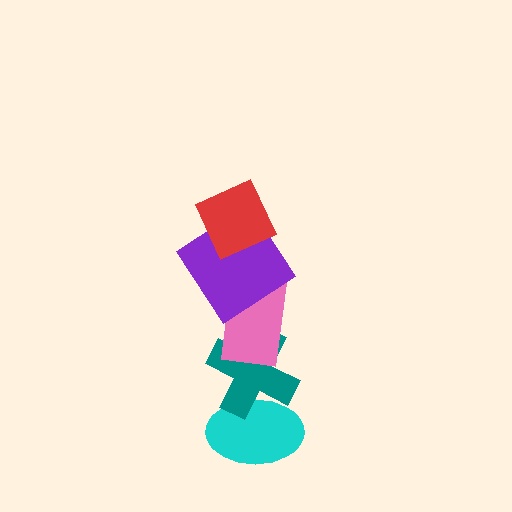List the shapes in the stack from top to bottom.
From top to bottom: the red diamond, the purple diamond, the pink rectangle, the teal cross, the cyan ellipse.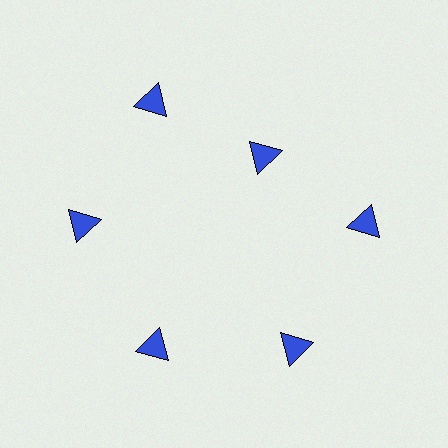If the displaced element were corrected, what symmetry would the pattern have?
It would have 6-fold rotational symmetry — the pattern would map onto itself every 60 degrees.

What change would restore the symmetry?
The symmetry would be restored by moving it outward, back onto the ring so that all 6 triangles sit at equal angles and equal distance from the center.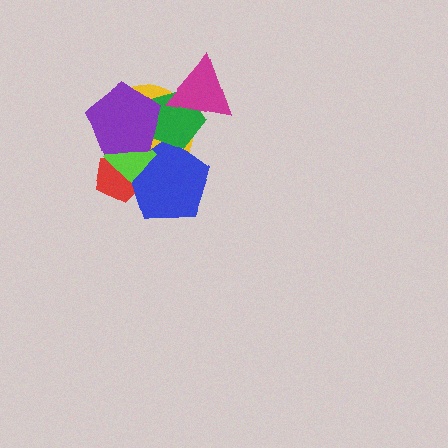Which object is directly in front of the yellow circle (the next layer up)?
The blue pentagon is directly in front of the yellow circle.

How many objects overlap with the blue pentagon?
4 objects overlap with the blue pentagon.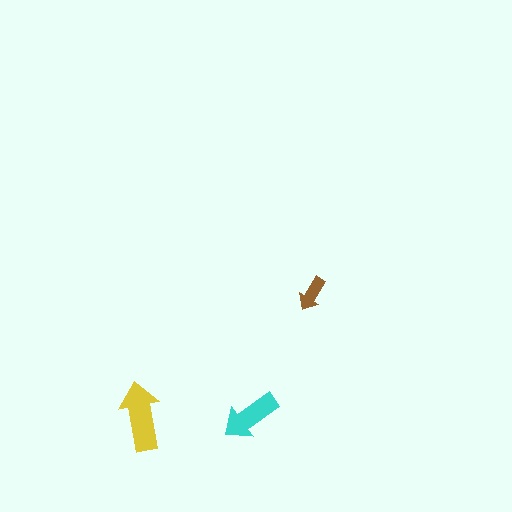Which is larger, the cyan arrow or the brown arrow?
The cyan one.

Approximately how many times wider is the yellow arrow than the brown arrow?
About 2 times wider.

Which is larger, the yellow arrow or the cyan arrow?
The yellow one.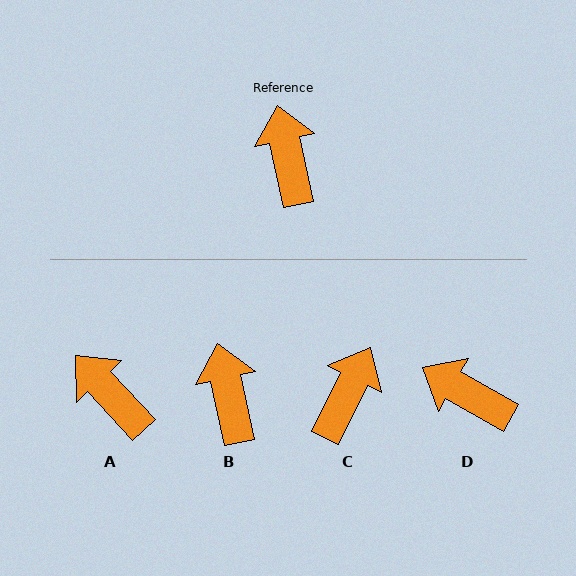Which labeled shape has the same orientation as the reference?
B.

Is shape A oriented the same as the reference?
No, it is off by about 30 degrees.